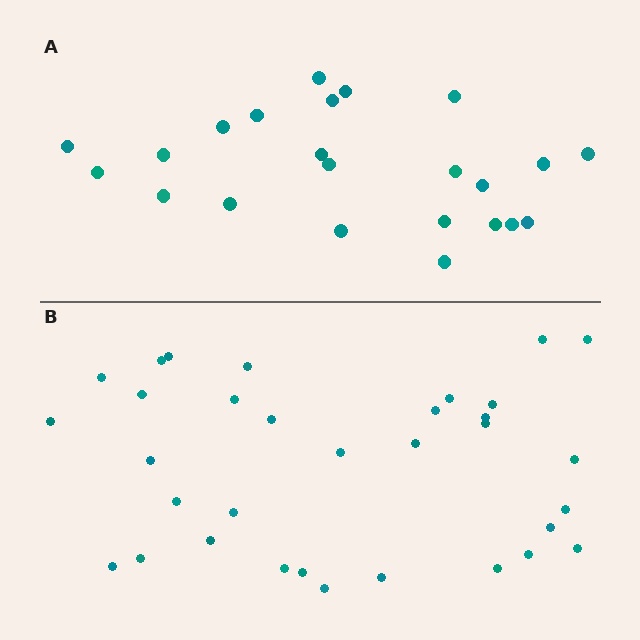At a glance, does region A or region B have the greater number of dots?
Region B (the bottom region) has more dots.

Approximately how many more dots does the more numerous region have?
Region B has roughly 10 or so more dots than region A.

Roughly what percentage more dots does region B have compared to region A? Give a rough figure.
About 45% more.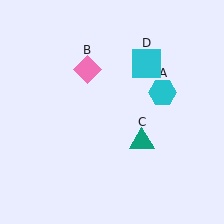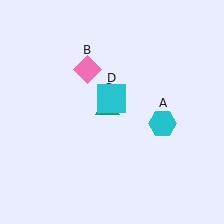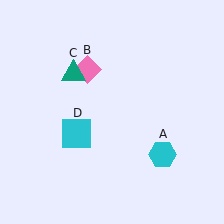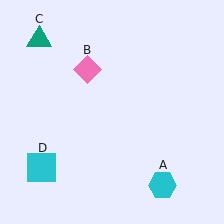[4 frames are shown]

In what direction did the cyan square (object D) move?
The cyan square (object D) moved down and to the left.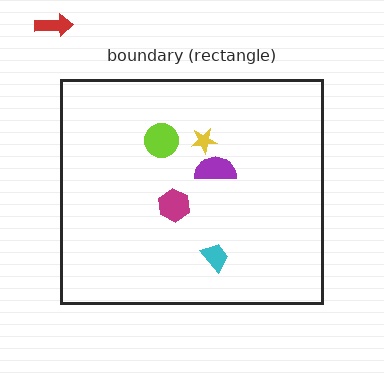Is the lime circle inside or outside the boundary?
Inside.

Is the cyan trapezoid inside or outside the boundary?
Inside.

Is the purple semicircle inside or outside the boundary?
Inside.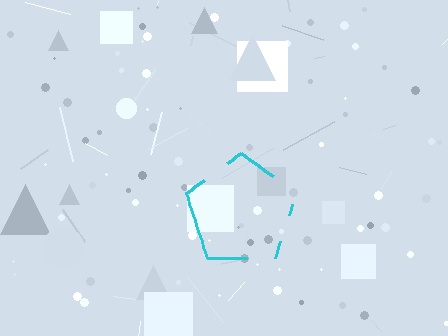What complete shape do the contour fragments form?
The contour fragments form a pentagon.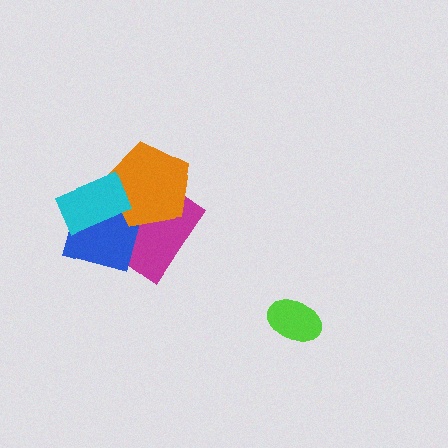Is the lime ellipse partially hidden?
No, no other shape covers it.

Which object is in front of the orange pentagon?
The cyan rectangle is in front of the orange pentagon.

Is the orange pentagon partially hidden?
Yes, it is partially covered by another shape.